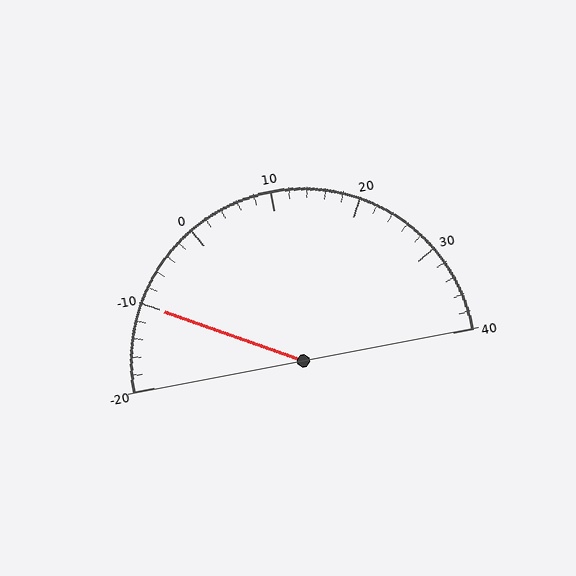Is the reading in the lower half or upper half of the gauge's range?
The reading is in the lower half of the range (-20 to 40).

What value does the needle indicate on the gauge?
The needle indicates approximately -10.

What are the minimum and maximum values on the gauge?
The gauge ranges from -20 to 40.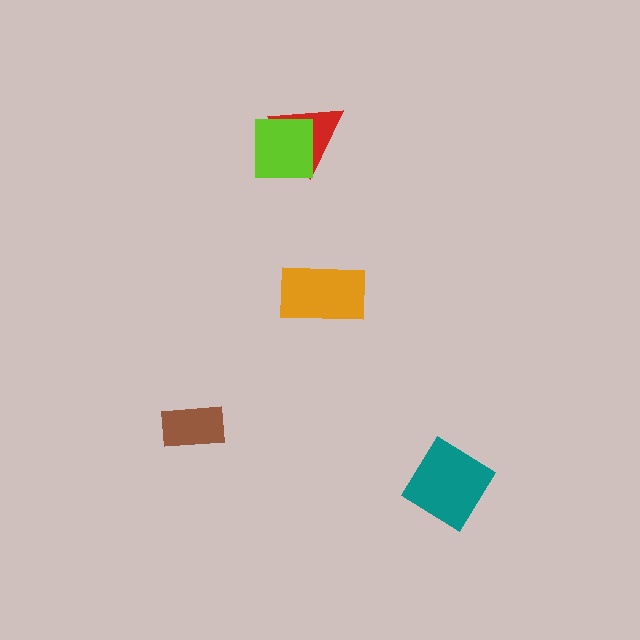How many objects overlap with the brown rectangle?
0 objects overlap with the brown rectangle.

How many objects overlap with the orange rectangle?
0 objects overlap with the orange rectangle.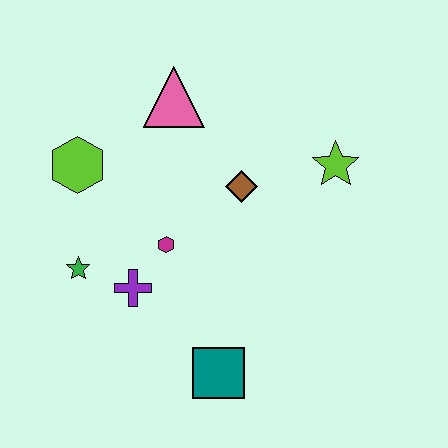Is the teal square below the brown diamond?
Yes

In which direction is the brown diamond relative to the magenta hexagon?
The brown diamond is to the right of the magenta hexagon.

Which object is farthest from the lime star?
The green star is farthest from the lime star.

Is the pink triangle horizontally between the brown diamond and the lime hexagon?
Yes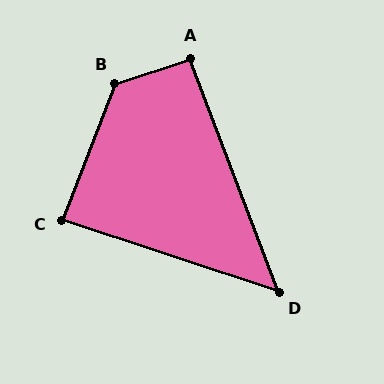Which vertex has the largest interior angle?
B, at approximately 129 degrees.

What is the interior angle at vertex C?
Approximately 87 degrees (approximately right).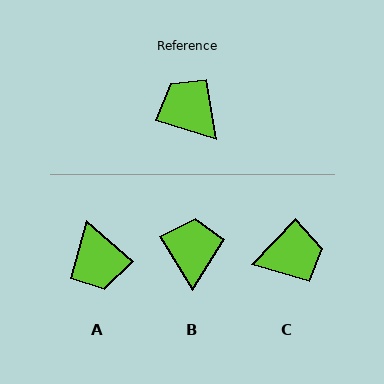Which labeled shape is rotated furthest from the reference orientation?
A, about 156 degrees away.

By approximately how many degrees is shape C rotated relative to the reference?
Approximately 117 degrees clockwise.